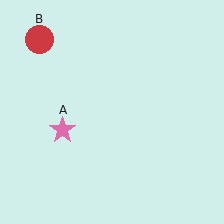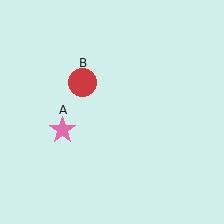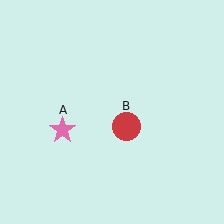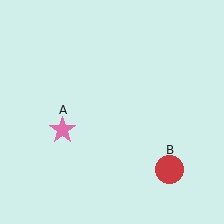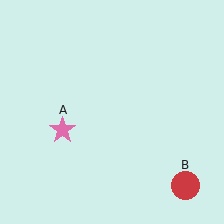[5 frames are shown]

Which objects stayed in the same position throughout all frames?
Pink star (object A) remained stationary.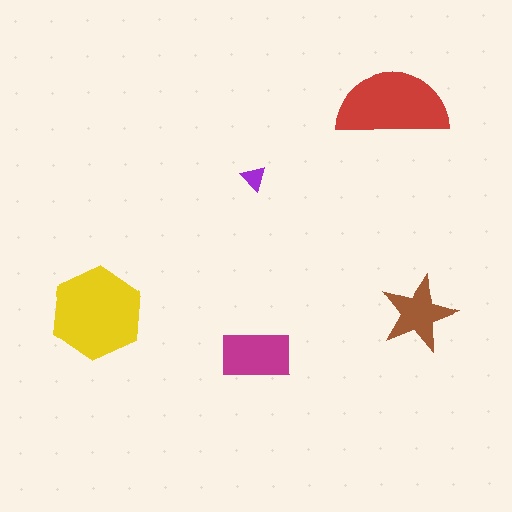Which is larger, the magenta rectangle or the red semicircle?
The red semicircle.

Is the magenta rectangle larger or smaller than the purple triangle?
Larger.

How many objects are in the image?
There are 5 objects in the image.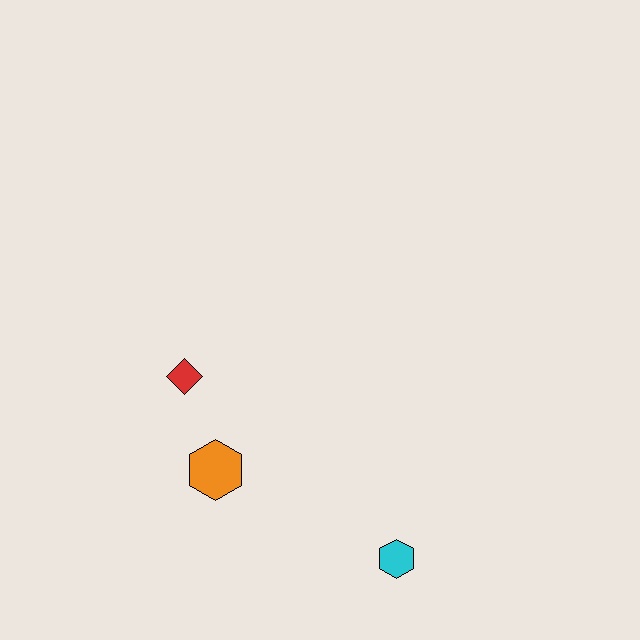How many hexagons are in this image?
There are 2 hexagons.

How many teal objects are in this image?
There are no teal objects.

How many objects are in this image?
There are 3 objects.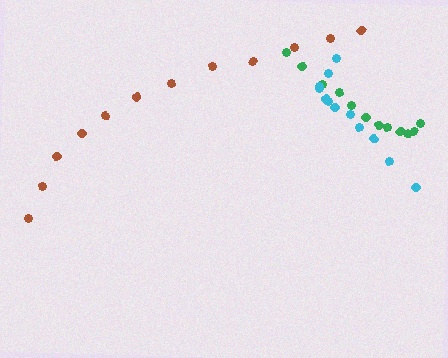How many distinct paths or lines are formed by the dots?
There are 3 distinct paths.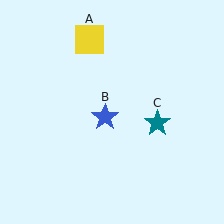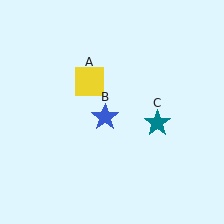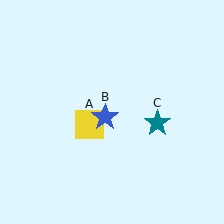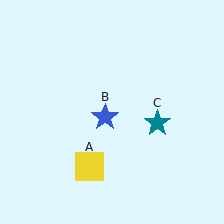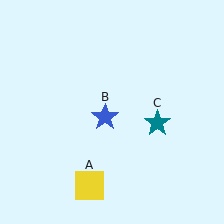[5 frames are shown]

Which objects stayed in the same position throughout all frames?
Blue star (object B) and teal star (object C) remained stationary.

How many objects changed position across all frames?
1 object changed position: yellow square (object A).